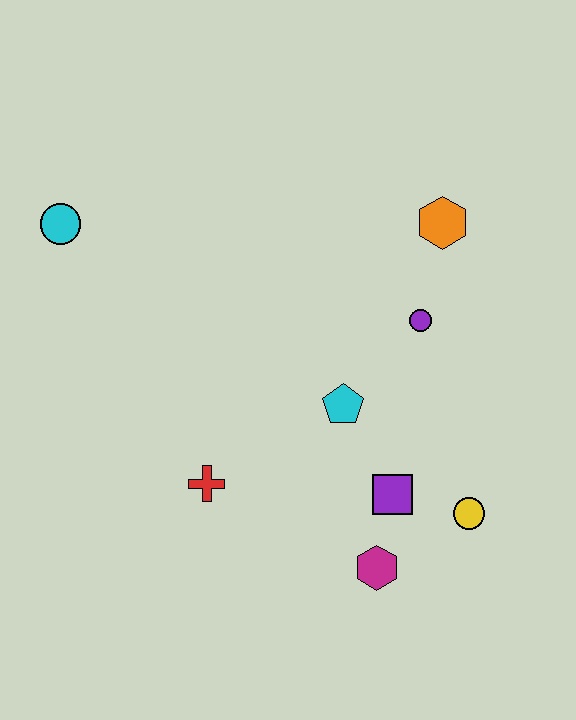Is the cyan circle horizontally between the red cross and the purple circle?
No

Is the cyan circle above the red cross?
Yes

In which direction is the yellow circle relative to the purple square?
The yellow circle is to the right of the purple square.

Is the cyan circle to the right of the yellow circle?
No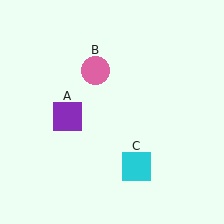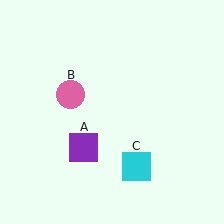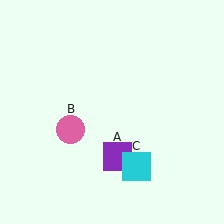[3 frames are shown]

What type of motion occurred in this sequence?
The purple square (object A), pink circle (object B) rotated counterclockwise around the center of the scene.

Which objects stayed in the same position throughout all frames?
Cyan square (object C) remained stationary.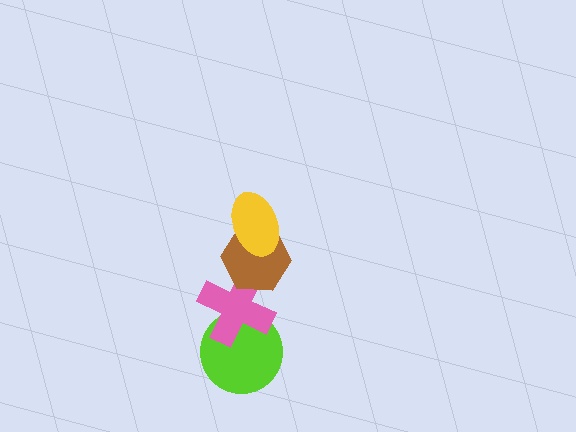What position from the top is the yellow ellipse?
The yellow ellipse is 1st from the top.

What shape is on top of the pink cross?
The brown hexagon is on top of the pink cross.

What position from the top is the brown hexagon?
The brown hexagon is 2nd from the top.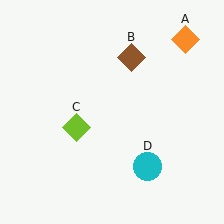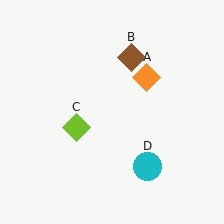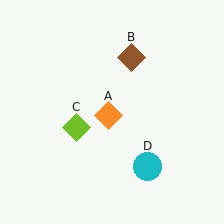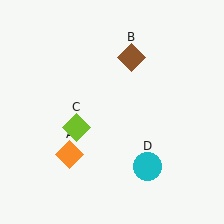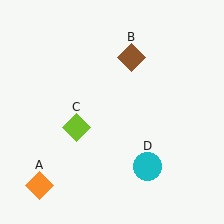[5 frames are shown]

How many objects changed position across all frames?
1 object changed position: orange diamond (object A).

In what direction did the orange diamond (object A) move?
The orange diamond (object A) moved down and to the left.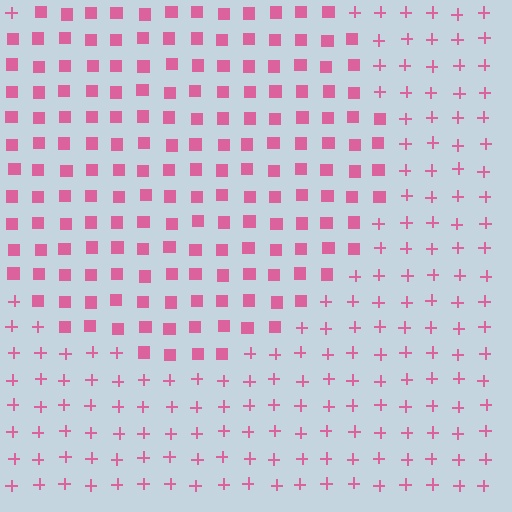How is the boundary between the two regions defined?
The boundary is defined by a change in element shape: squares inside vs. plus signs outside. All elements share the same color and spacing.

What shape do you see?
I see a circle.